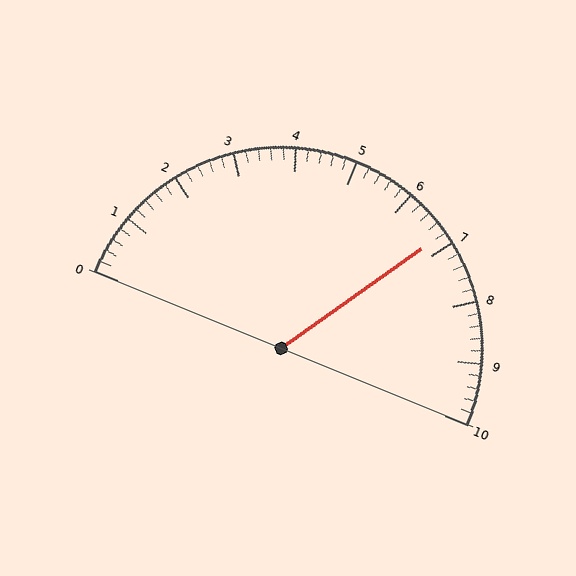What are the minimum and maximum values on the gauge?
The gauge ranges from 0 to 10.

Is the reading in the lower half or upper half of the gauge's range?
The reading is in the upper half of the range (0 to 10).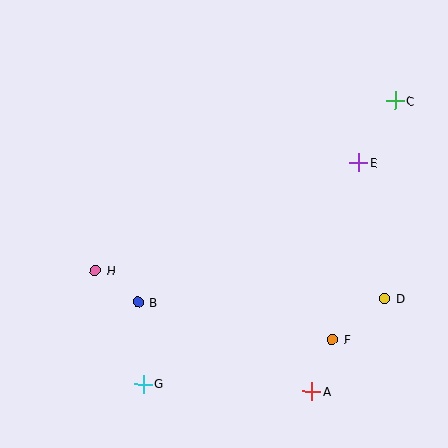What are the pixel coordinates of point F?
Point F is at (333, 339).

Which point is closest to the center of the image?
Point B at (138, 302) is closest to the center.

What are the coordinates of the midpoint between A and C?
The midpoint between A and C is at (353, 246).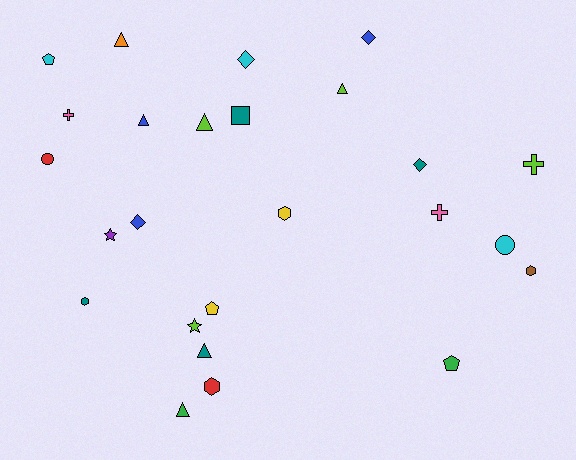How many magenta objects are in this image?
There are no magenta objects.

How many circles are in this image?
There are 2 circles.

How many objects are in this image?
There are 25 objects.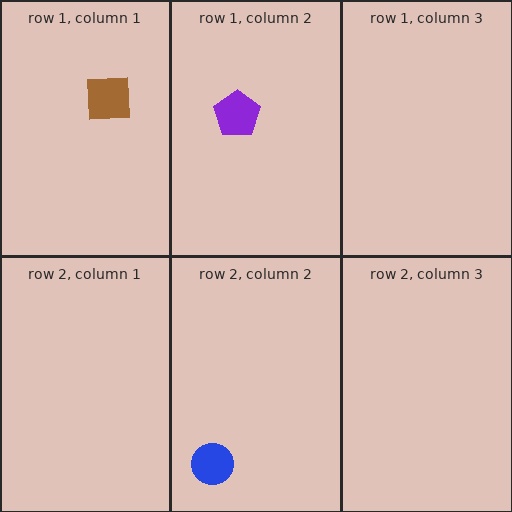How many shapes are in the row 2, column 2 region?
1.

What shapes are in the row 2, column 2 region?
The blue circle.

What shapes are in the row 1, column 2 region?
The purple pentagon.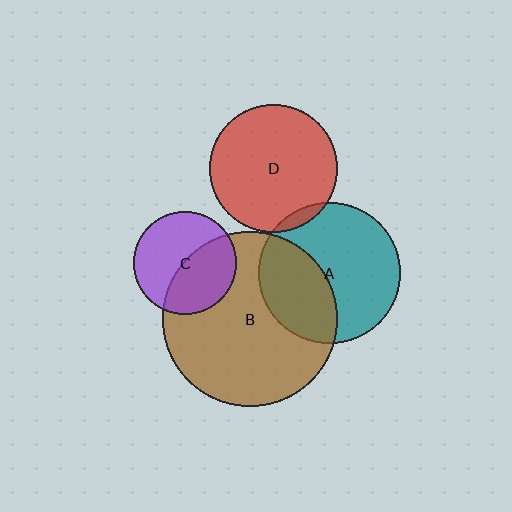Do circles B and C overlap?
Yes.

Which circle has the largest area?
Circle B (brown).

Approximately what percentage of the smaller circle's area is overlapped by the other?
Approximately 45%.